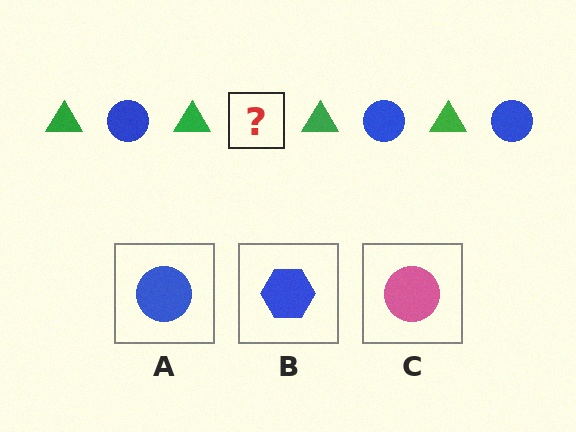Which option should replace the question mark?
Option A.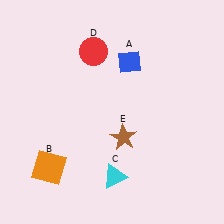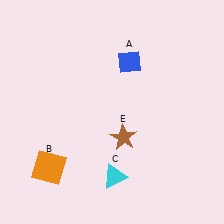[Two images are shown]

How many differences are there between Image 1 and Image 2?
There is 1 difference between the two images.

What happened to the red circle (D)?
The red circle (D) was removed in Image 2. It was in the top-left area of Image 1.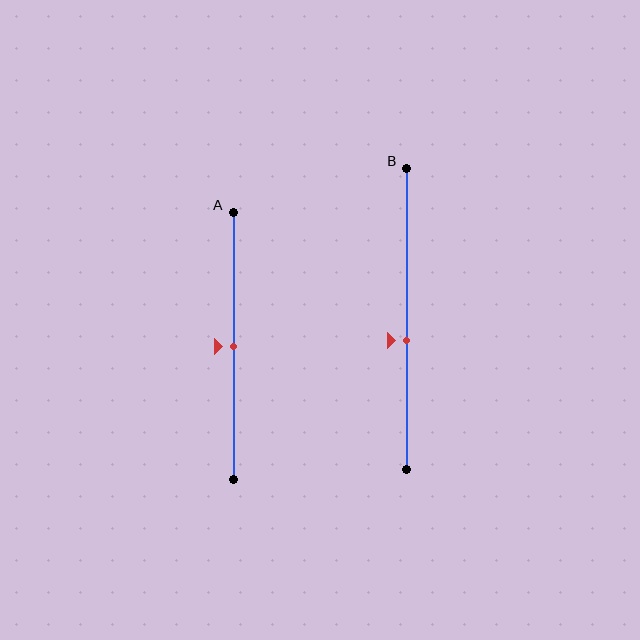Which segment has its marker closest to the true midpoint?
Segment A has its marker closest to the true midpoint.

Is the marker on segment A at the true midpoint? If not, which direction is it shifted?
Yes, the marker on segment A is at the true midpoint.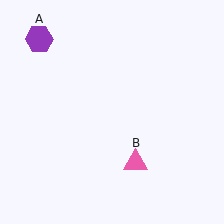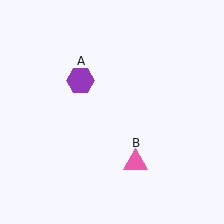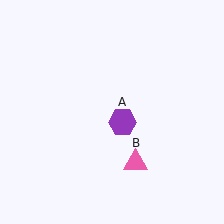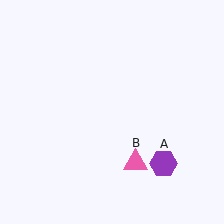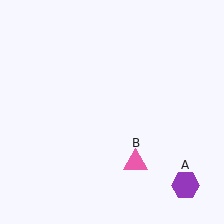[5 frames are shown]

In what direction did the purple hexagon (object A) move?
The purple hexagon (object A) moved down and to the right.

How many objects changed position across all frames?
1 object changed position: purple hexagon (object A).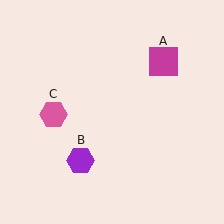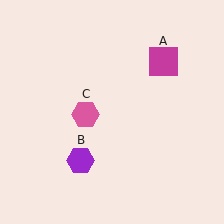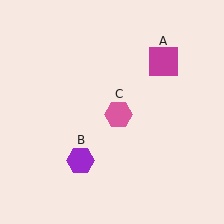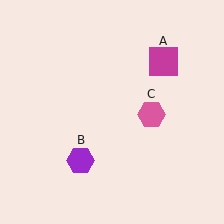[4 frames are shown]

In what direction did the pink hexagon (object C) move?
The pink hexagon (object C) moved right.